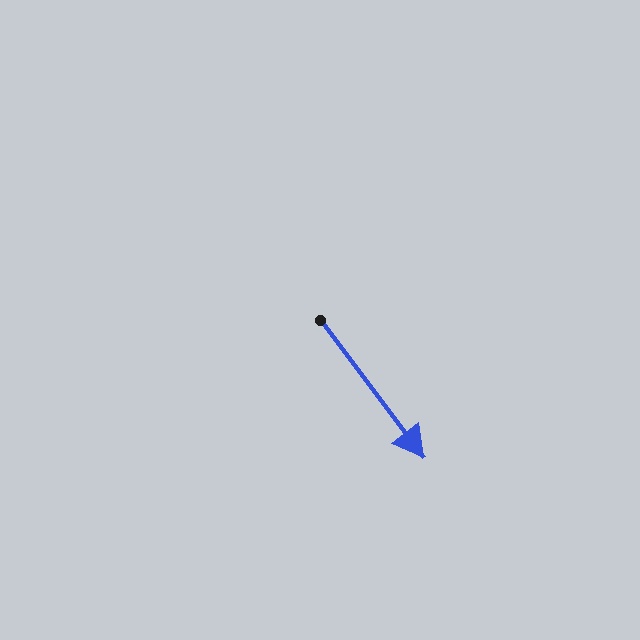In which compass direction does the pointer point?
Southeast.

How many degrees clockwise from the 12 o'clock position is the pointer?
Approximately 143 degrees.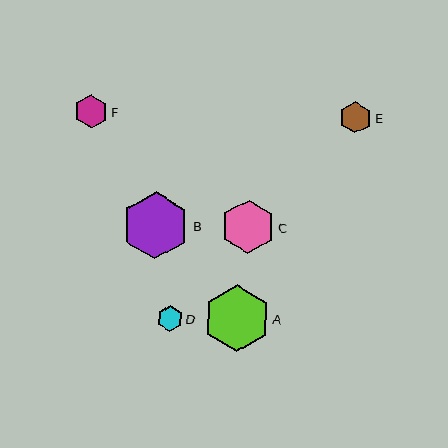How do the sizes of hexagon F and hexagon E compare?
Hexagon F and hexagon E are approximately the same size.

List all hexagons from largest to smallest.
From largest to smallest: B, A, C, F, E, D.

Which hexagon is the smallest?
Hexagon D is the smallest with a size of approximately 26 pixels.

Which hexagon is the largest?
Hexagon B is the largest with a size of approximately 68 pixels.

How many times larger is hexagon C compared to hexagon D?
Hexagon C is approximately 2.1 times the size of hexagon D.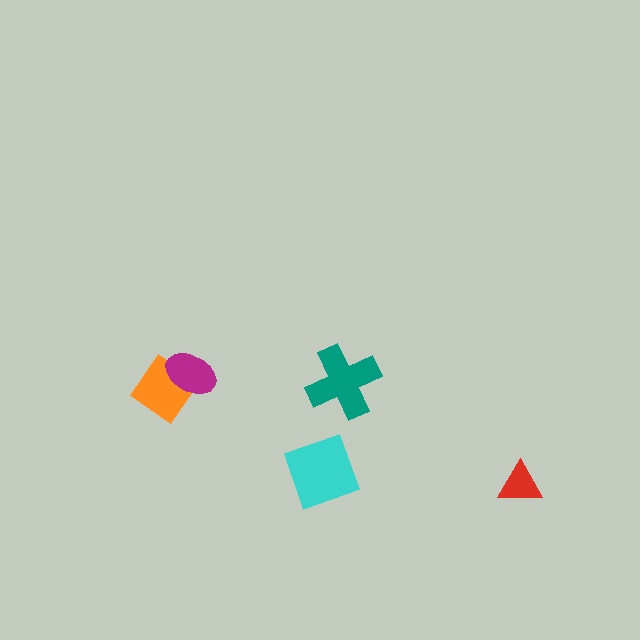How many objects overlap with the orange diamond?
1 object overlaps with the orange diamond.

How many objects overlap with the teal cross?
0 objects overlap with the teal cross.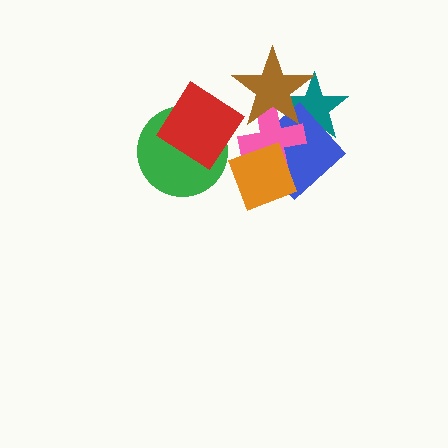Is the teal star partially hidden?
Yes, it is partially covered by another shape.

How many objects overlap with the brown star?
3 objects overlap with the brown star.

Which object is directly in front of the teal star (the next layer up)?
The blue diamond is directly in front of the teal star.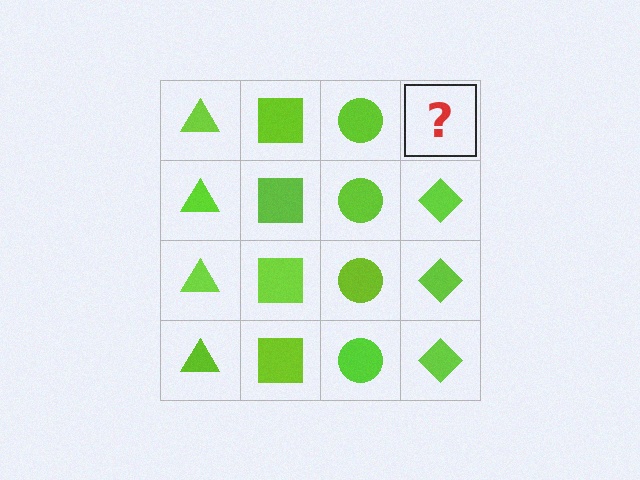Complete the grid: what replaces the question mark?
The question mark should be replaced with a lime diamond.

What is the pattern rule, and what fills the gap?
The rule is that each column has a consistent shape. The gap should be filled with a lime diamond.